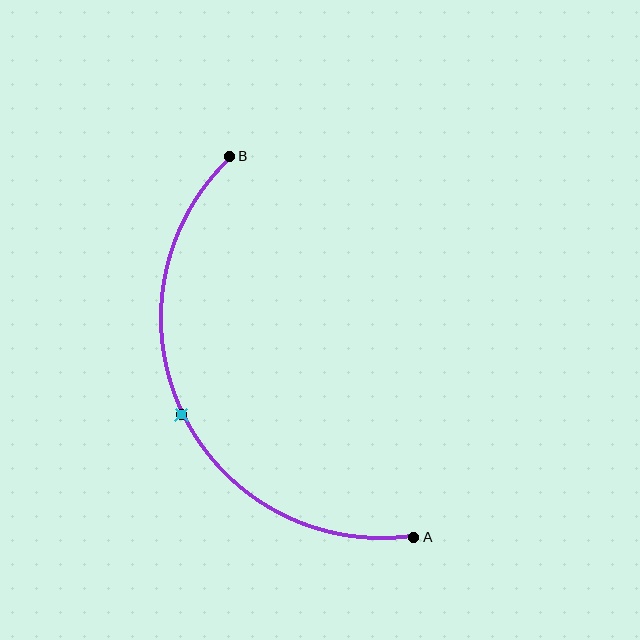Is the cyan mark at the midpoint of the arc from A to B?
Yes. The cyan mark lies on the arc at equal arc-length from both A and B — it is the arc midpoint.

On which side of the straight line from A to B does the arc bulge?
The arc bulges to the left of the straight line connecting A and B.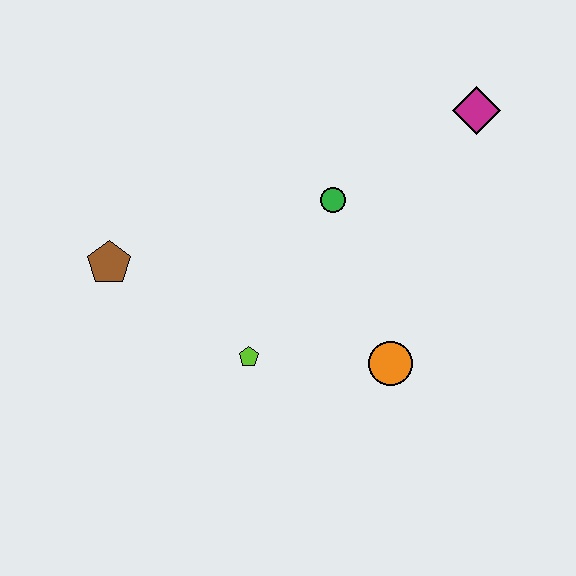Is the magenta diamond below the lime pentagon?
No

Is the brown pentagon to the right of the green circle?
No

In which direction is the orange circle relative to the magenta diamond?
The orange circle is below the magenta diamond.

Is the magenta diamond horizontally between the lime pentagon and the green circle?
No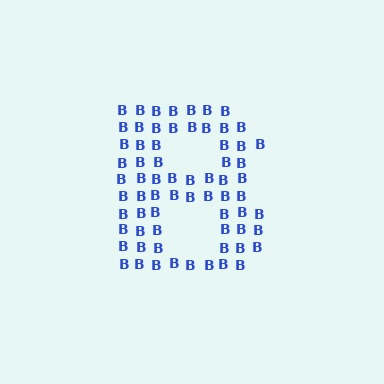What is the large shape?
The large shape is the letter B.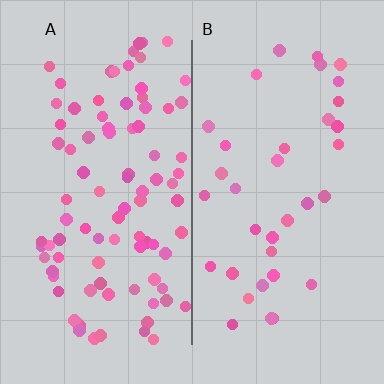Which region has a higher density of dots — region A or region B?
A (the left).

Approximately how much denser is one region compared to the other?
Approximately 2.6× — region A over region B.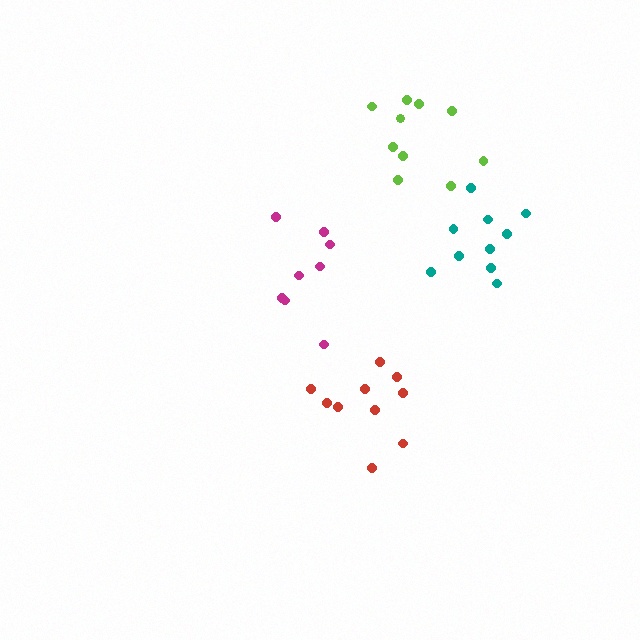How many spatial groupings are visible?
There are 4 spatial groupings.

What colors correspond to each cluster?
The clusters are colored: red, magenta, lime, teal.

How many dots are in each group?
Group 1: 10 dots, Group 2: 8 dots, Group 3: 10 dots, Group 4: 10 dots (38 total).